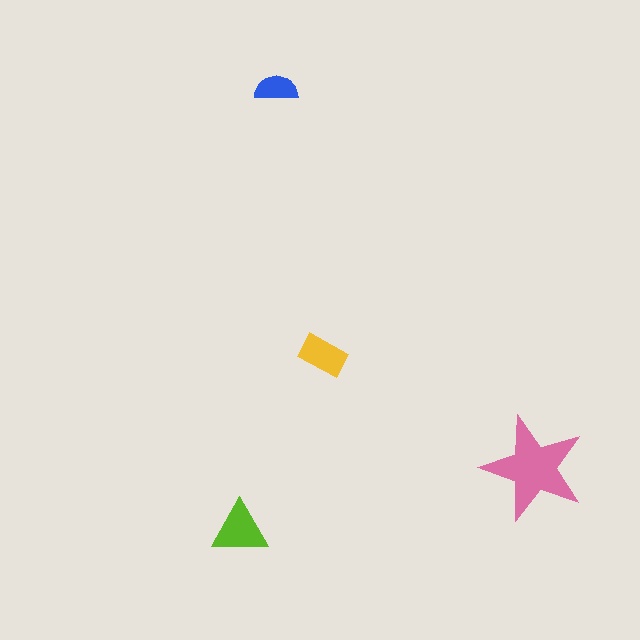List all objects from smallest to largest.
The blue semicircle, the yellow rectangle, the lime triangle, the pink star.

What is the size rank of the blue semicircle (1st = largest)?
4th.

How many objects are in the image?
There are 4 objects in the image.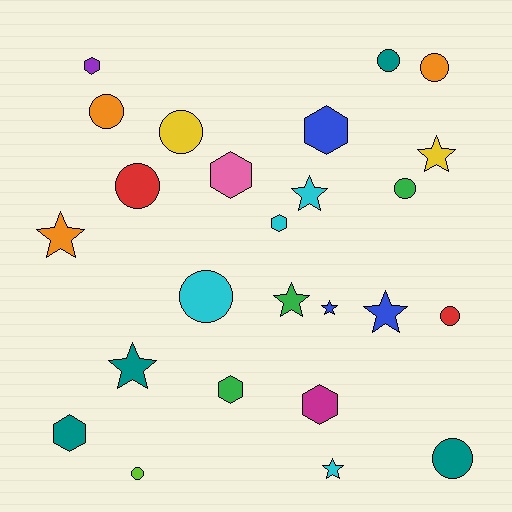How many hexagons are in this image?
There are 7 hexagons.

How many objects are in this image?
There are 25 objects.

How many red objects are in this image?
There are 2 red objects.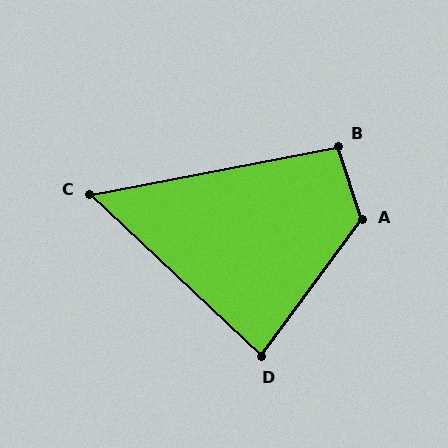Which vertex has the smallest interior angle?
C, at approximately 54 degrees.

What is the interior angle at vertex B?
Approximately 97 degrees (obtuse).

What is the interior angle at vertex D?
Approximately 83 degrees (acute).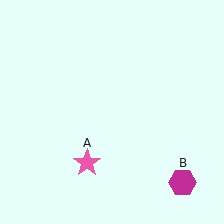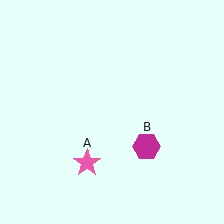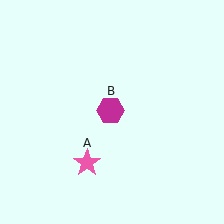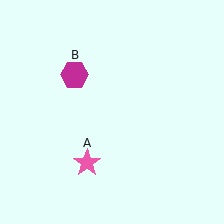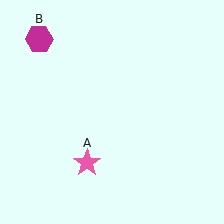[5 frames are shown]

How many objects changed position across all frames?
1 object changed position: magenta hexagon (object B).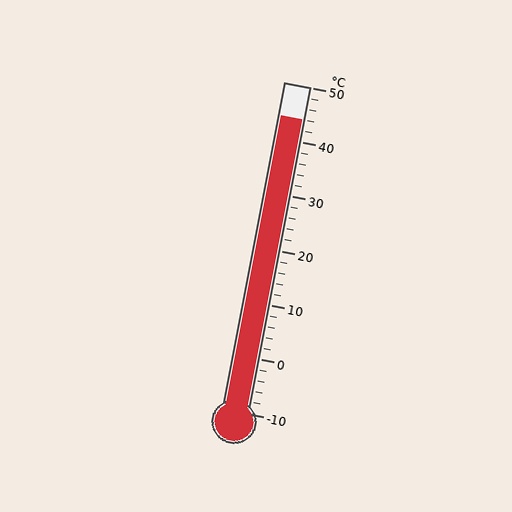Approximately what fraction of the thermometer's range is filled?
The thermometer is filled to approximately 90% of its range.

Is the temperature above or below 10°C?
The temperature is above 10°C.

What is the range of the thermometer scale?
The thermometer scale ranges from -10°C to 50°C.